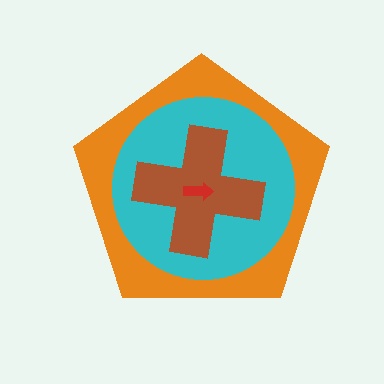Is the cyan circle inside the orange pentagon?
Yes.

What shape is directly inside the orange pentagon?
The cyan circle.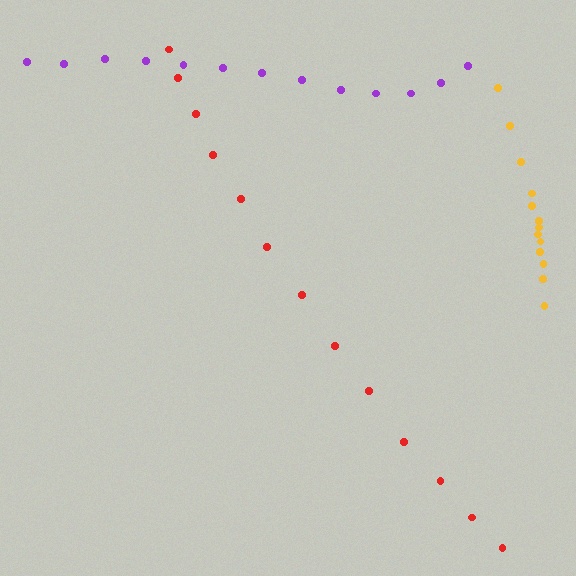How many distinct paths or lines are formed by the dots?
There are 3 distinct paths.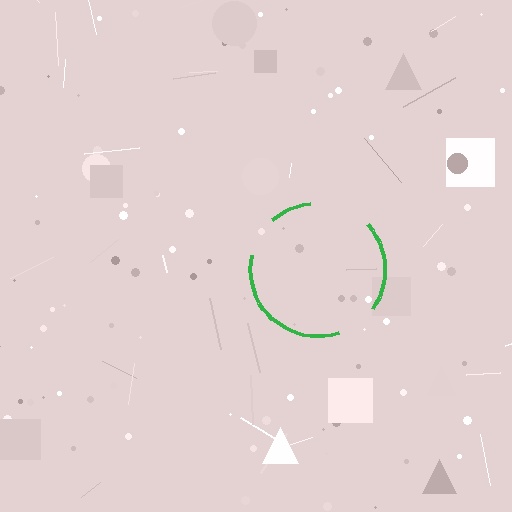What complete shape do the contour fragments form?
The contour fragments form a circle.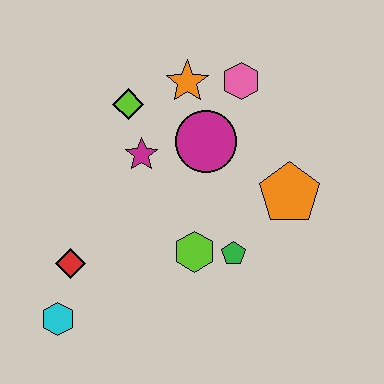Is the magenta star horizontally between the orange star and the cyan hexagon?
Yes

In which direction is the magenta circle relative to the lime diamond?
The magenta circle is to the right of the lime diamond.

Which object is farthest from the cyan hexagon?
The pink hexagon is farthest from the cyan hexagon.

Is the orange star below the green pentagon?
No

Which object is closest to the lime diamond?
The magenta star is closest to the lime diamond.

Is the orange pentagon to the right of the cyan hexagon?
Yes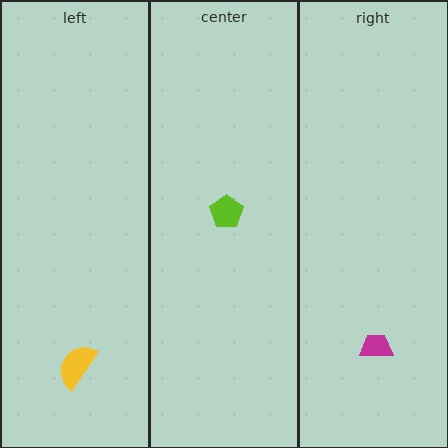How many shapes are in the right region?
1.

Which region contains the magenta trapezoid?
The right region.